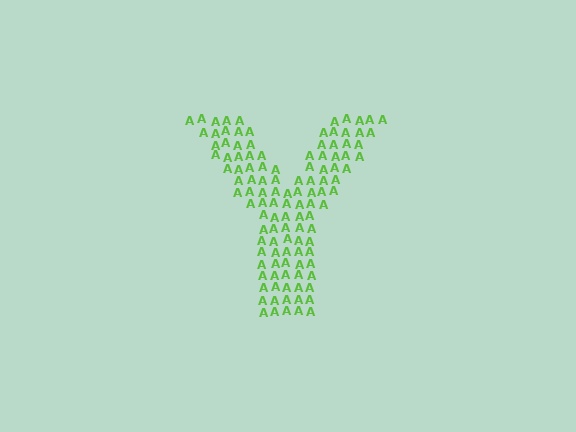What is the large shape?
The large shape is the letter Y.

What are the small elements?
The small elements are letter A's.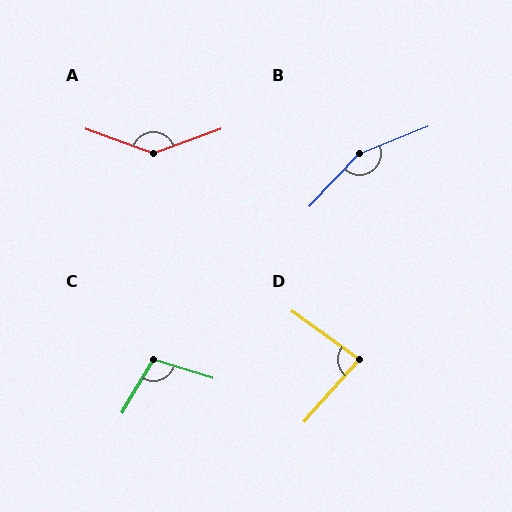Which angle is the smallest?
D, at approximately 84 degrees.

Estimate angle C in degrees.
Approximately 103 degrees.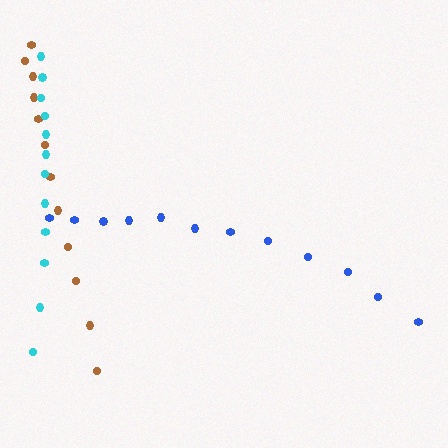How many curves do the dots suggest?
There are 3 distinct paths.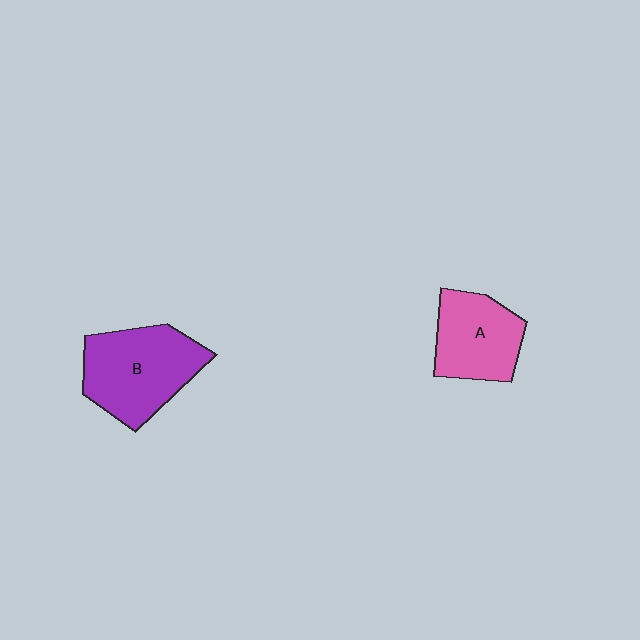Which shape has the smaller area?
Shape A (pink).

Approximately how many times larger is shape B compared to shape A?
Approximately 1.3 times.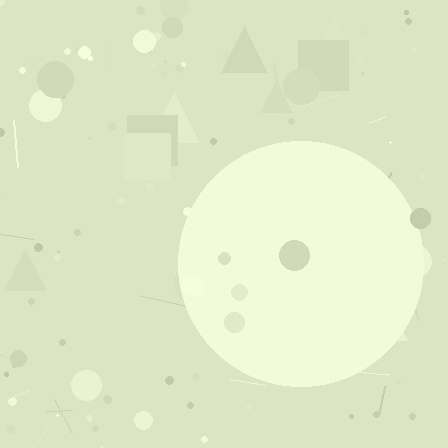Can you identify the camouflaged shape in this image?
The camouflaged shape is a circle.